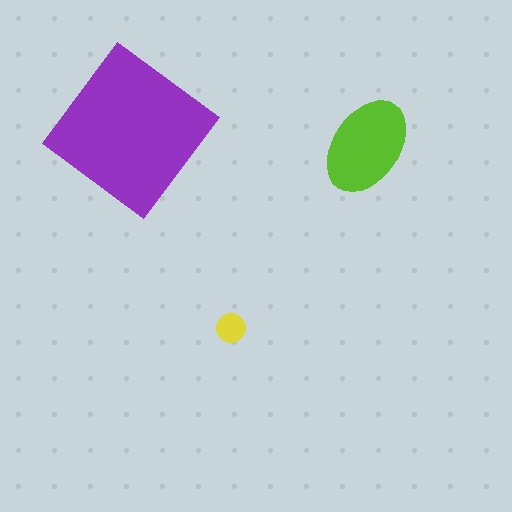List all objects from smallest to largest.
The yellow circle, the lime ellipse, the purple diamond.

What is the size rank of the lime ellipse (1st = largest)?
2nd.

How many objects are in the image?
There are 3 objects in the image.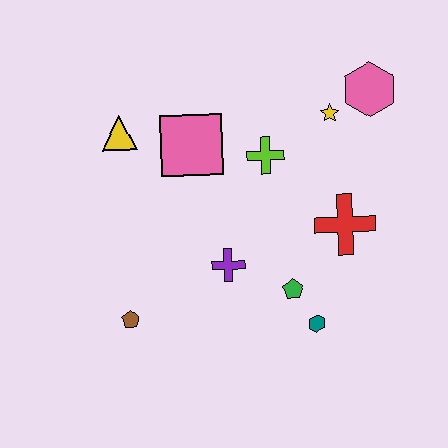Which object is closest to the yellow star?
The pink hexagon is closest to the yellow star.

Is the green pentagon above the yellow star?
No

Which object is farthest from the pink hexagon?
The brown pentagon is farthest from the pink hexagon.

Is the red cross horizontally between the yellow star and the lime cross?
No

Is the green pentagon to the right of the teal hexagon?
No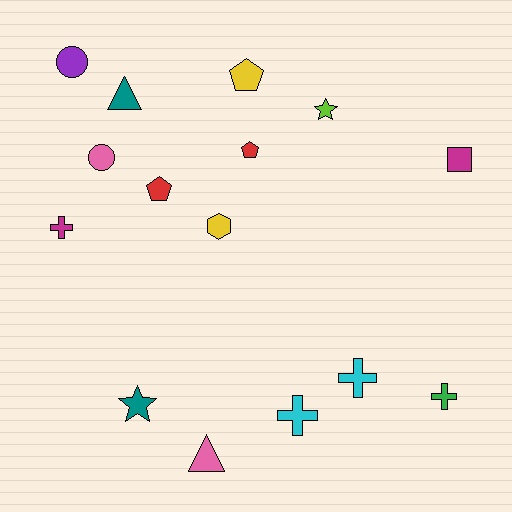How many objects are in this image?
There are 15 objects.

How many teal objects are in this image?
There are 2 teal objects.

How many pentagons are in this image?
There are 3 pentagons.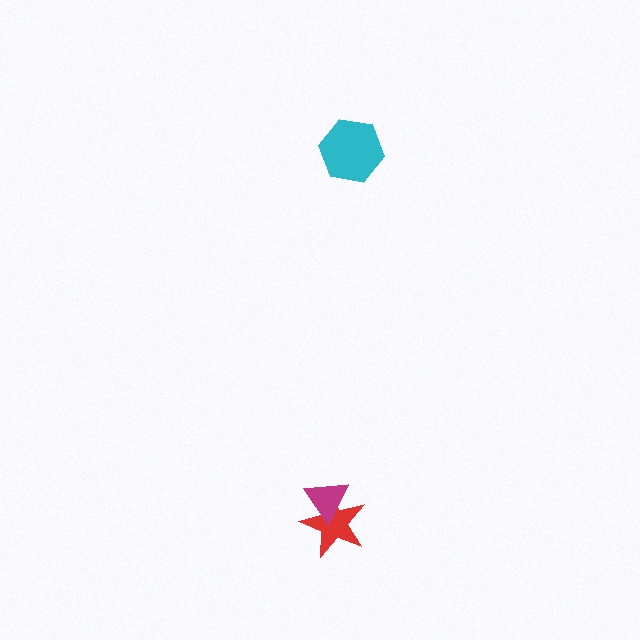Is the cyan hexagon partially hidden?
No, no other shape covers it.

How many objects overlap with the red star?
1 object overlaps with the red star.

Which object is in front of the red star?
The magenta triangle is in front of the red star.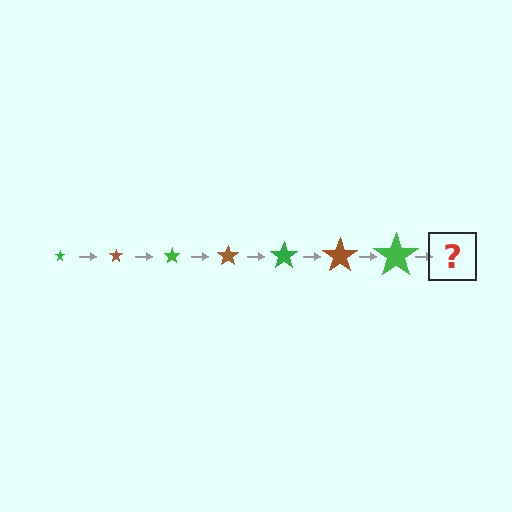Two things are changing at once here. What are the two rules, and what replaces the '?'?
The two rules are that the star grows larger each step and the color cycles through green and brown. The '?' should be a brown star, larger than the previous one.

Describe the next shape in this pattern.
It should be a brown star, larger than the previous one.